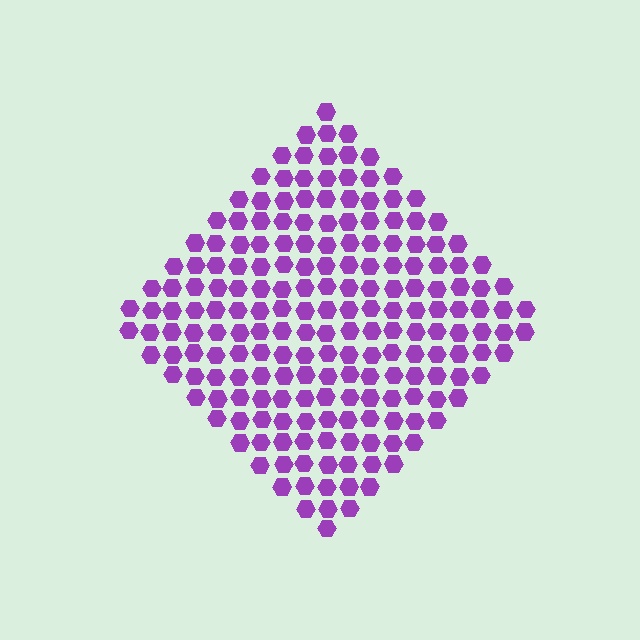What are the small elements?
The small elements are hexagons.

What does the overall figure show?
The overall figure shows a diamond.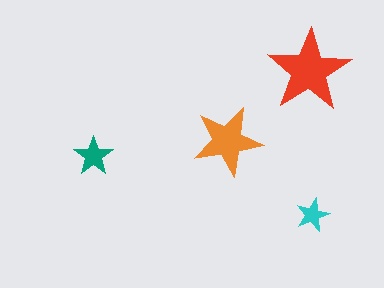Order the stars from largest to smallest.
the red one, the orange one, the teal one, the cyan one.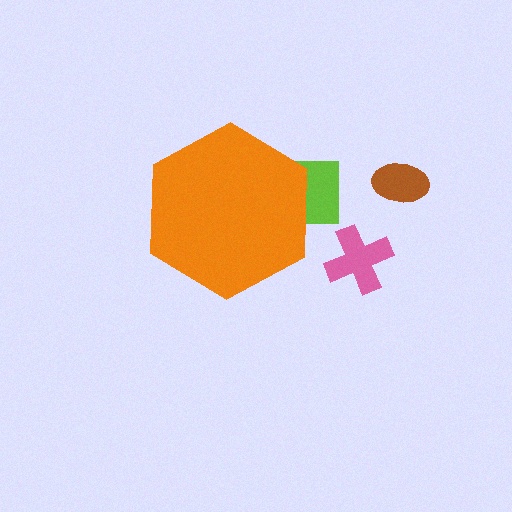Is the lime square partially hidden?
Yes, the lime square is partially hidden behind the orange hexagon.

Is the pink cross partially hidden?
No, the pink cross is fully visible.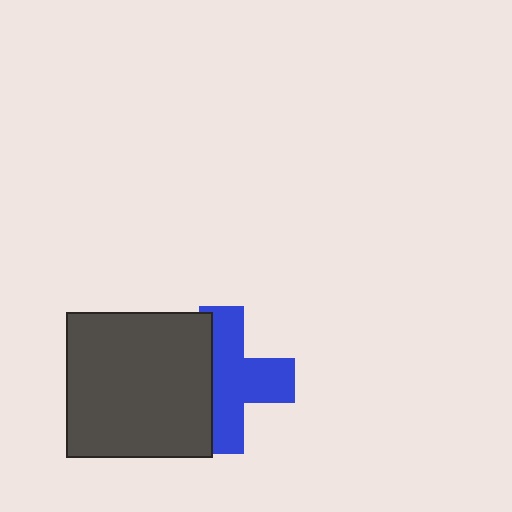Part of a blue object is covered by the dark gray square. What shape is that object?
It is a cross.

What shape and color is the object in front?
The object in front is a dark gray square.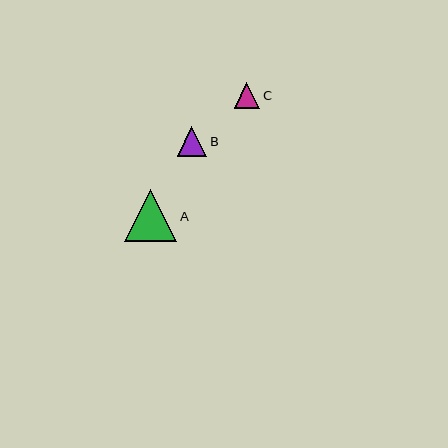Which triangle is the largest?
Triangle A is the largest with a size of approximately 52 pixels.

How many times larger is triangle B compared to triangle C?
Triangle B is approximately 1.2 times the size of triangle C.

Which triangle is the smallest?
Triangle C is the smallest with a size of approximately 26 pixels.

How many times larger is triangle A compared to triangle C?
Triangle A is approximately 2.0 times the size of triangle C.